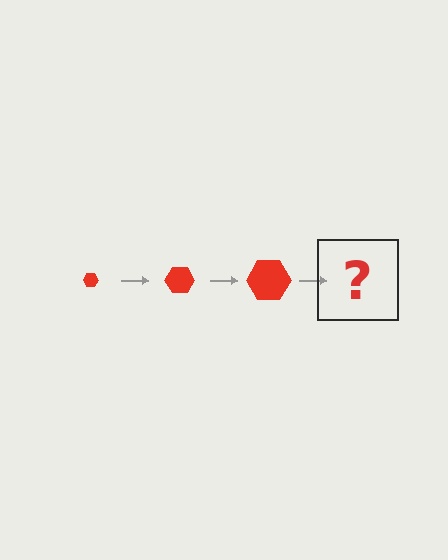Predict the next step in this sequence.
The next step is a red hexagon, larger than the previous one.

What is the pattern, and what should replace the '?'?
The pattern is that the hexagon gets progressively larger each step. The '?' should be a red hexagon, larger than the previous one.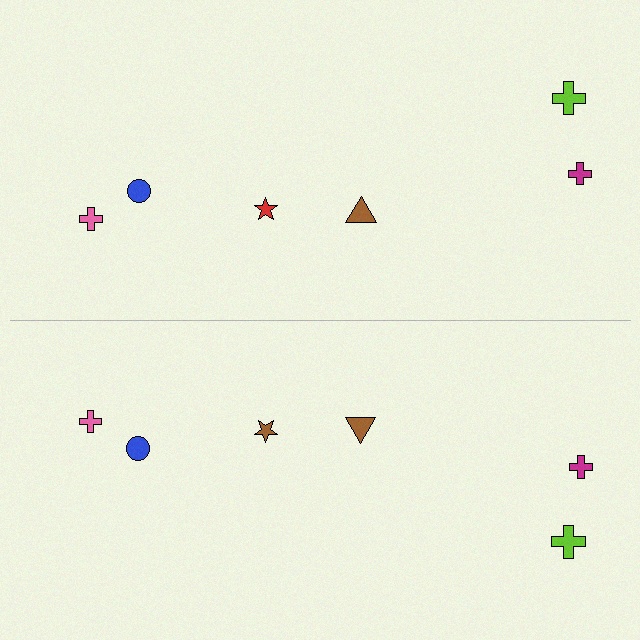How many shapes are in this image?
There are 12 shapes in this image.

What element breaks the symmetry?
The brown star on the bottom side breaks the symmetry — its mirror counterpart is red.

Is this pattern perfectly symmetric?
No, the pattern is not perfectly symmetric. The brown star on the bottom side breaks the symmetry — its mirror counterpart is red.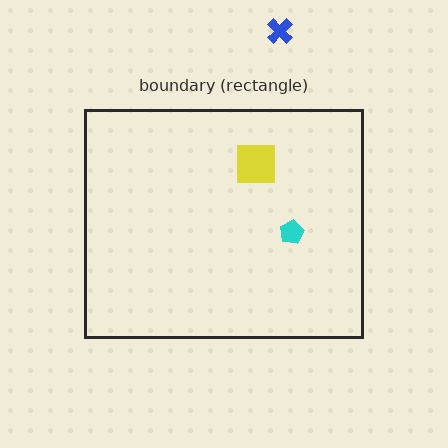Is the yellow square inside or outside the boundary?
Inside.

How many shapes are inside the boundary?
2 inside, 1 outside.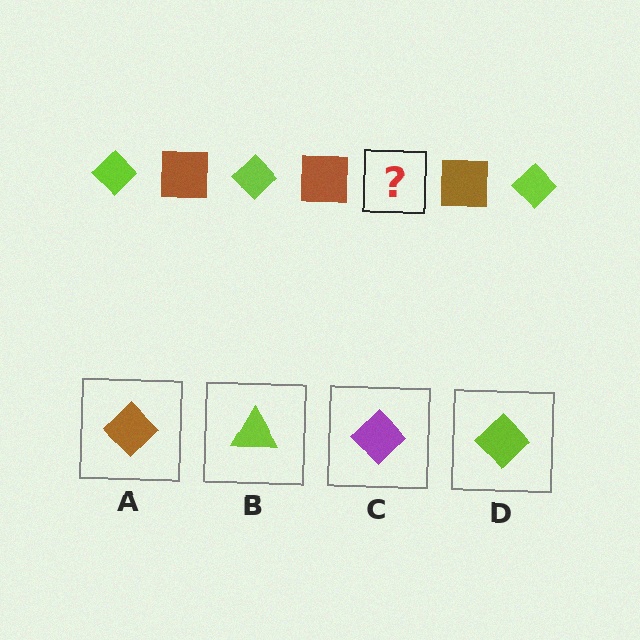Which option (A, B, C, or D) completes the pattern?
D.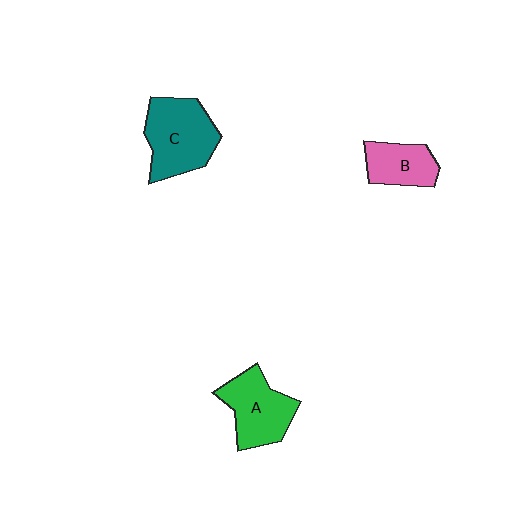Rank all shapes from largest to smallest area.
From largest to smallest: C (teal), A (green), B (pink).